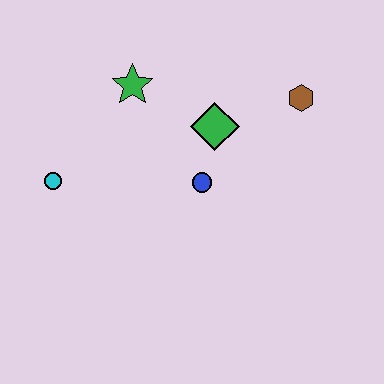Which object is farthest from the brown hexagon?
The cyan circle is farthest from the brown hexagon.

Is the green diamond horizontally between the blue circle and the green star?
No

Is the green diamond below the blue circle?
No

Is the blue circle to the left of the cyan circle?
No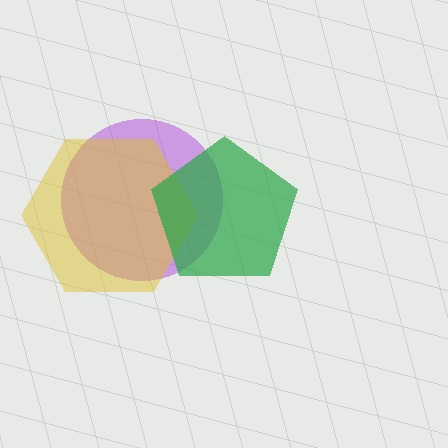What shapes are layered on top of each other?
The layered shapes are: a purple circle, a yellow hexagon, a green pentagon.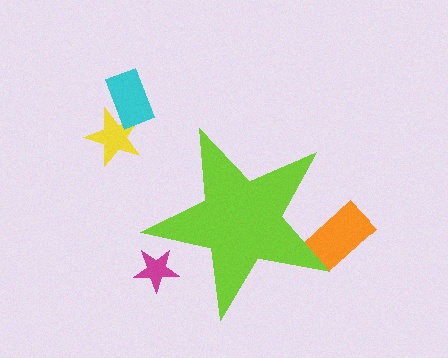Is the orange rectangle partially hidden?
Yes, the orange rectangle is partially hidden behind the lime star.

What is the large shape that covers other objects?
A lime star.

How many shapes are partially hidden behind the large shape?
2 shapes are partially hidden.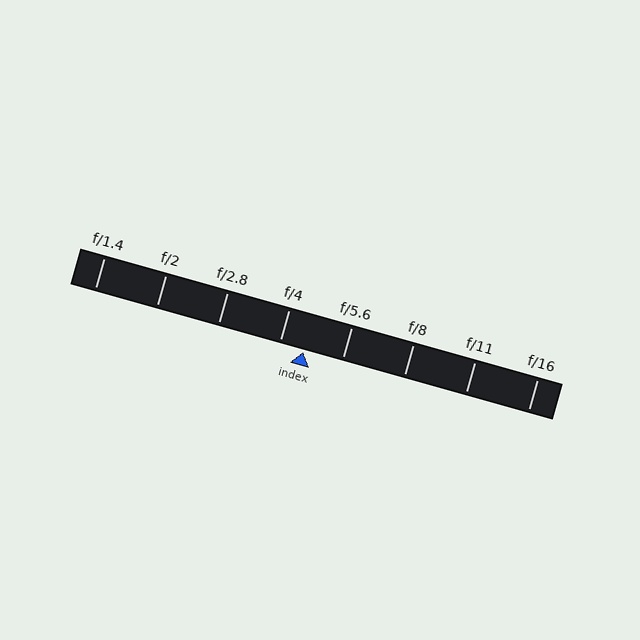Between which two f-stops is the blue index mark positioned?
The index mark is between f/4 and f/5.6.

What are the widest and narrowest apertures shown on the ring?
The widest aperture shown is f/1.4 and the narrowest is f/16.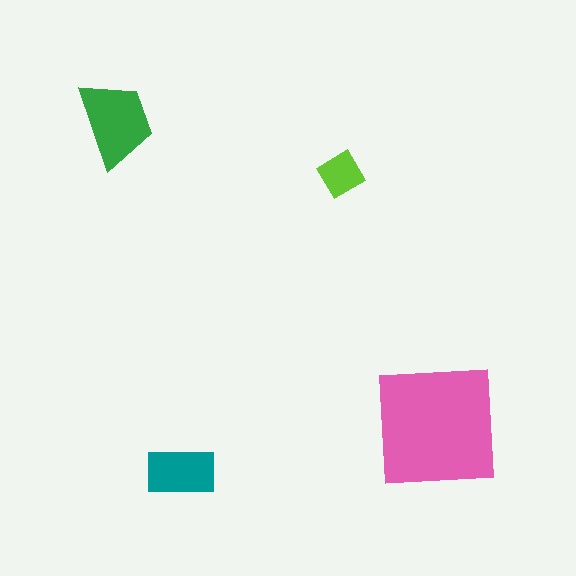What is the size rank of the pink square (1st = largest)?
1st.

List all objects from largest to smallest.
The pink square, the green trapezoid, the teal rectangle, the lime diamond.